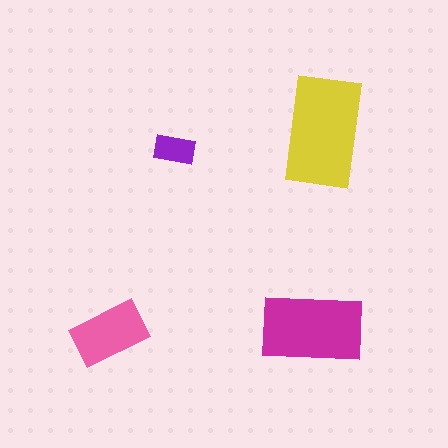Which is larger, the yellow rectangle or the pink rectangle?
The yellow one.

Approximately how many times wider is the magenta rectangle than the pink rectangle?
About 1.5 times wider.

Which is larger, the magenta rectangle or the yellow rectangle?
The yellow one.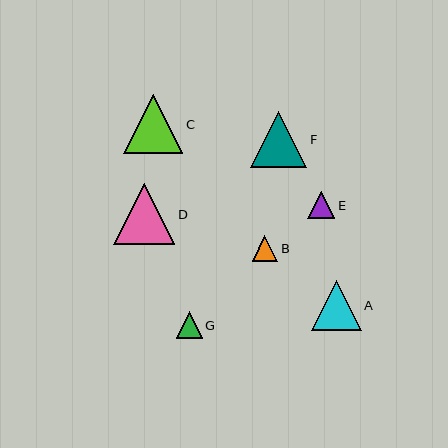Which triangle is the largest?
Triangle D is the largest with a size of approximately 61 pixels.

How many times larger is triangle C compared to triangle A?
Triangle C is approximately 1.2 times the size of triangle A.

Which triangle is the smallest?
Triangle B is the smallest with a size of approximately 25 pixels.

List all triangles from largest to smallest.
From largest to smallest: D, C, F, A, E, G, B.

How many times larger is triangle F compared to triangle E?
Triangle F is approximately 2.1 times the size of triangle E.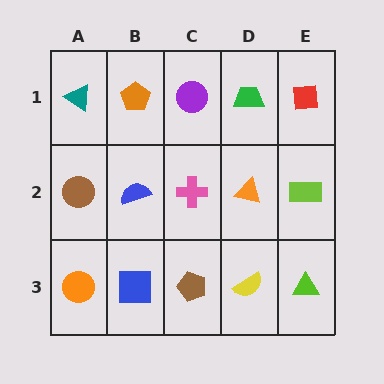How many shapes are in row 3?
5 shapes.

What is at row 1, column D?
A green trapezoid.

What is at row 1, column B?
An orange pentagon.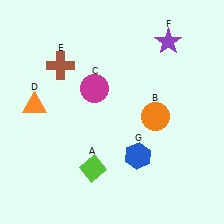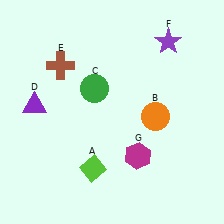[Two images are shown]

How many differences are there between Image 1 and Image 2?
There are 3 differences between the two images.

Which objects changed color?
C changed from magenta to green. D changed from orange to purple. G changed from blue to magenta.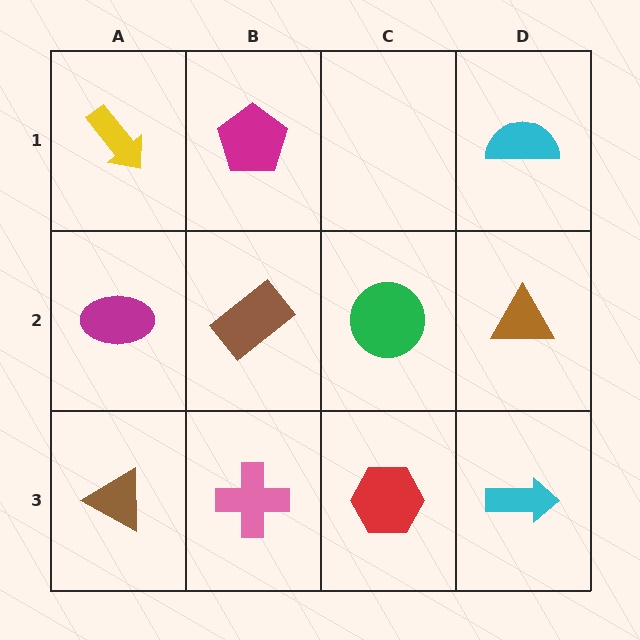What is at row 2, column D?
A brown triangle.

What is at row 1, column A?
A yellow arrow.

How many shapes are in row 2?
4 shapes.